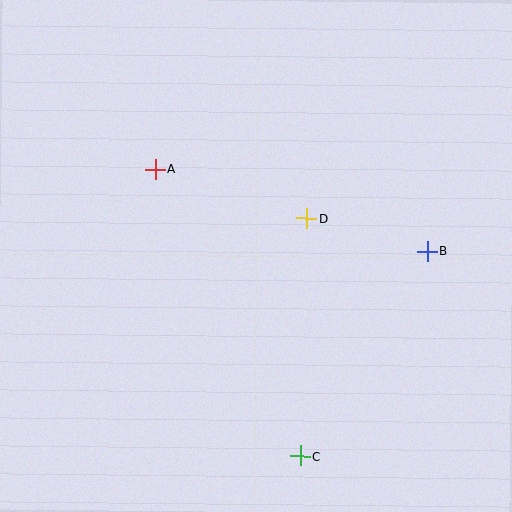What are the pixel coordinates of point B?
Point B is at (427, 251).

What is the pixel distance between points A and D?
The distance between A and D is 160 pixels.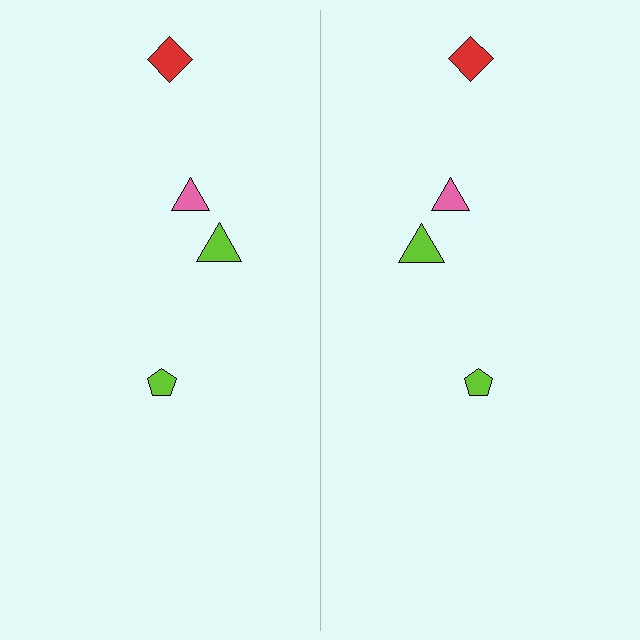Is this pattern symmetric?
Yes, this pattern has bilateral (reflection) symmetry.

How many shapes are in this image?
There are 8 shapes in this image.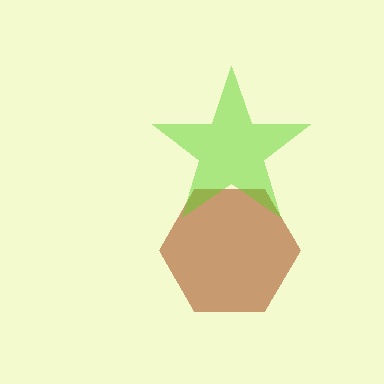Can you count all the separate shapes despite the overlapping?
Yes, there are 2 separate shapes.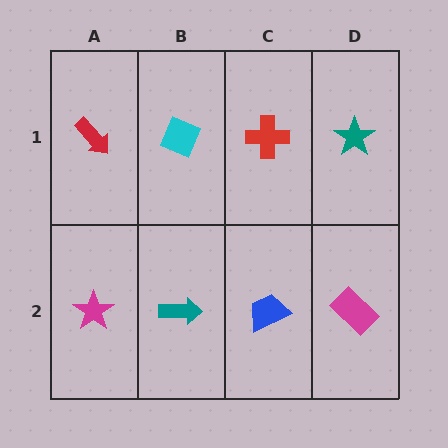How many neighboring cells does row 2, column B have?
3.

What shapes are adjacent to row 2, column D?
A teal star (row 1, column D), a blue trapezoid (row 2, column C).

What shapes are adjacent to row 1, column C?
A blue trapezoid (row 2, column C), a cyan diamond (row 1, column B), a teal star (row 1, column D).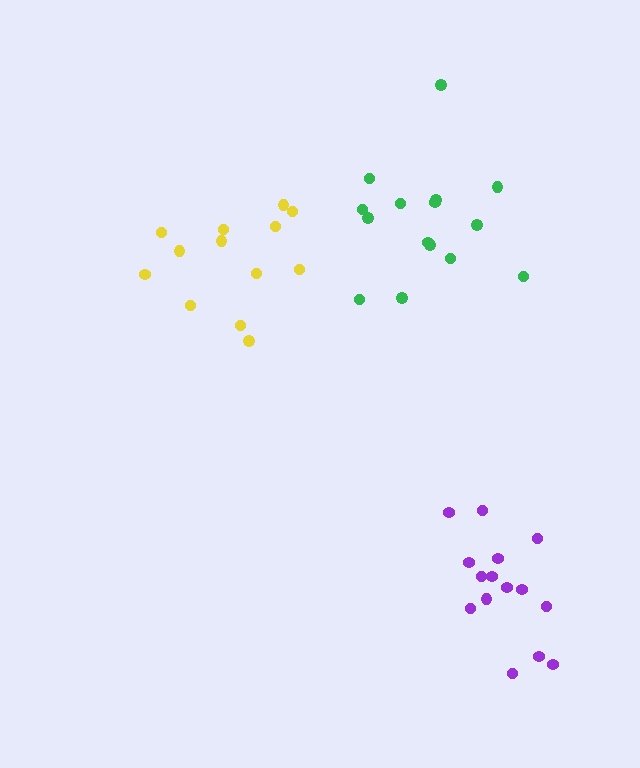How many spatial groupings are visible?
There are 3 spatial groupings.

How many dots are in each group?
Group 1: 13 dots, Group 2: 15 dots, Group 3: 15 dots (43 total).